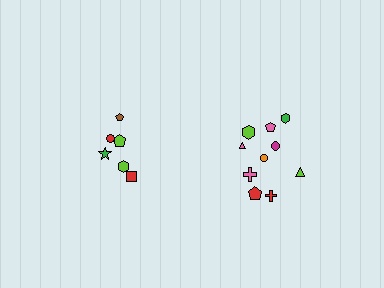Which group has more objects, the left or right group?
The right group.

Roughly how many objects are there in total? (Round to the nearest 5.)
Roughly 15 objects in total.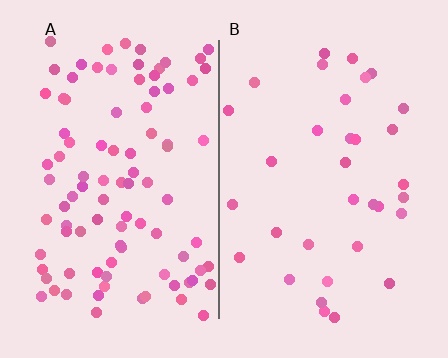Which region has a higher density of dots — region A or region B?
A (the left).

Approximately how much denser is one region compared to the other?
Approximately 2.8× — region A over region B.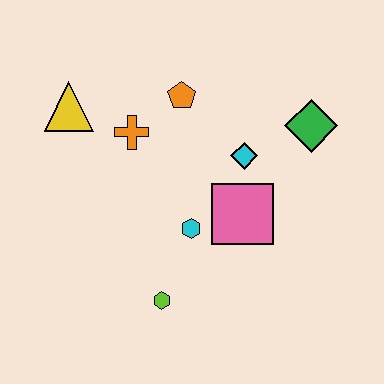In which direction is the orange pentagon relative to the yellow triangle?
The orange pentagon is to the right of the yellow triangle.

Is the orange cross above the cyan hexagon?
Yes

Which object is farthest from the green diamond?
The yellow triangle is farthest from the green diamond.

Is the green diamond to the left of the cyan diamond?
No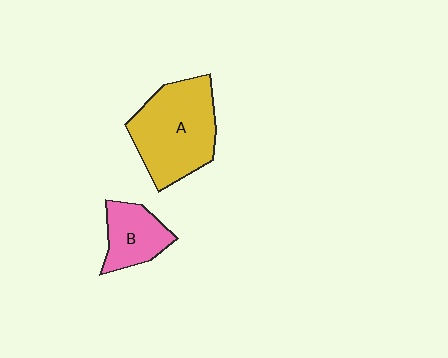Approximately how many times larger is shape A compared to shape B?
Approximately 2.0 times.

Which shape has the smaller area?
Shape B (pink).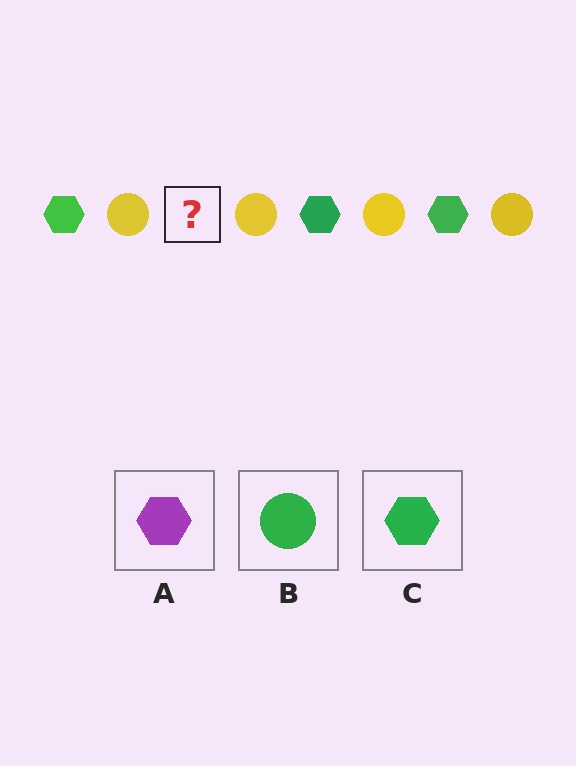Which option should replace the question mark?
Option C.